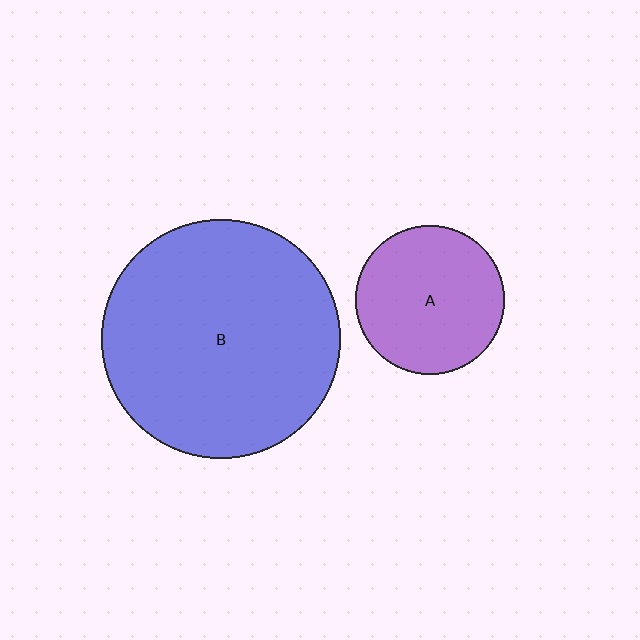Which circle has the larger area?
Circle B (blue).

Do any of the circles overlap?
No, none of the circles overlap.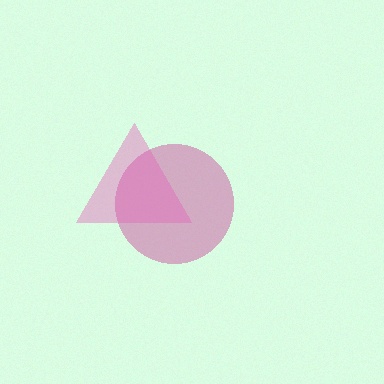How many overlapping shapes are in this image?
There are 2 overlapping shapes in the image.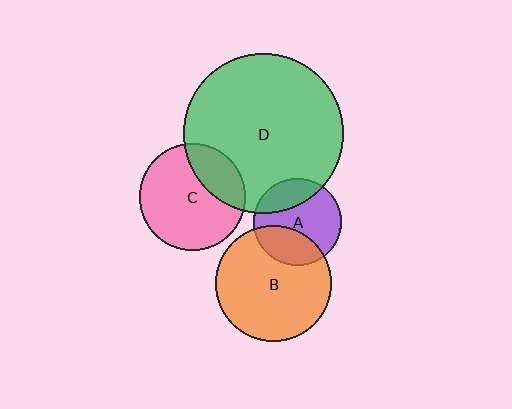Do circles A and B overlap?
Yes.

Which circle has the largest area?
Circle D (green).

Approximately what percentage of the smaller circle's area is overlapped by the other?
Approximately 30%.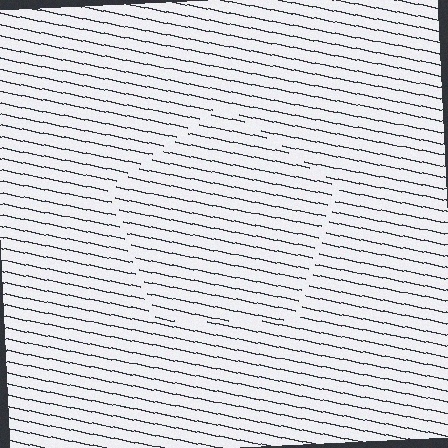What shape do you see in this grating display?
An illusory pentagon. The interior of the shape contains the same grating, shifted by half a period — the contour is defined by the phase discontinuity where line-ends from the inner and outer gratings abut.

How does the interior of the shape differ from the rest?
The interior of the shape contains the same grating, shifted by half a period — the contour is defined by the phase discontinuity where line-ends from the inner and outer gratings abut.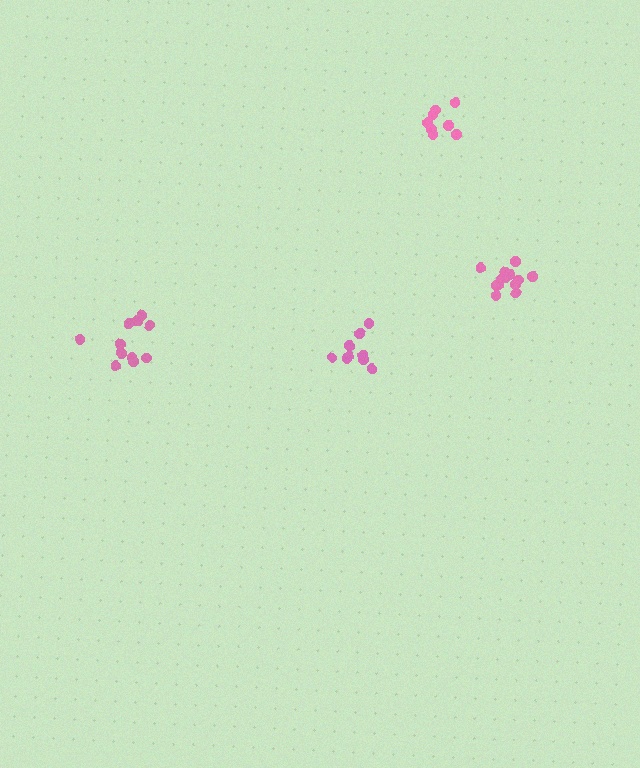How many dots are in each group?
Group 1: 9 dots, Group 2: 13 dots, Group 3: 12 dots, Group 4: 8 dots (42 total).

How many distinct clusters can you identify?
There are 4 distinct clusters.